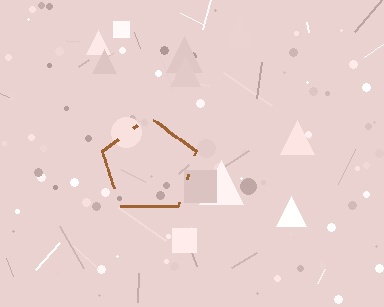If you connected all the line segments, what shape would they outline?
They would outline a pentagon.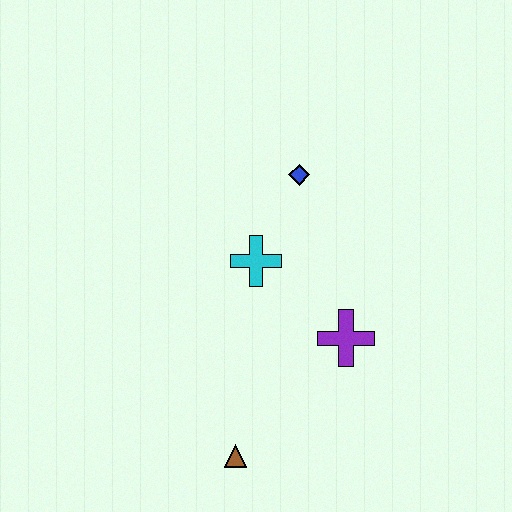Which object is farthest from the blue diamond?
The brown triangle is farthest from the blue diamond.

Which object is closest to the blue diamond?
The cyan cross is closest to the blue diamond.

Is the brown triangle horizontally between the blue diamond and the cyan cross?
No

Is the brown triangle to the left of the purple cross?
Yes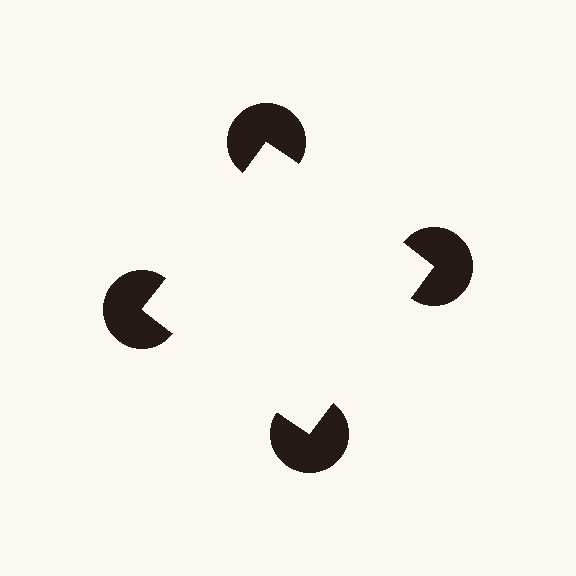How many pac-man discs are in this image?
There are 4 — one at each vertex of the illusory square.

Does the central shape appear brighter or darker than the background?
It typically appears slightly brighter than the background, even though no actual brightness change is drawn.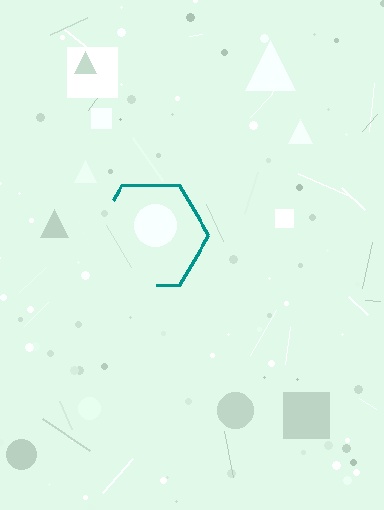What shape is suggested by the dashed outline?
The dashed outline suggests a hexagon.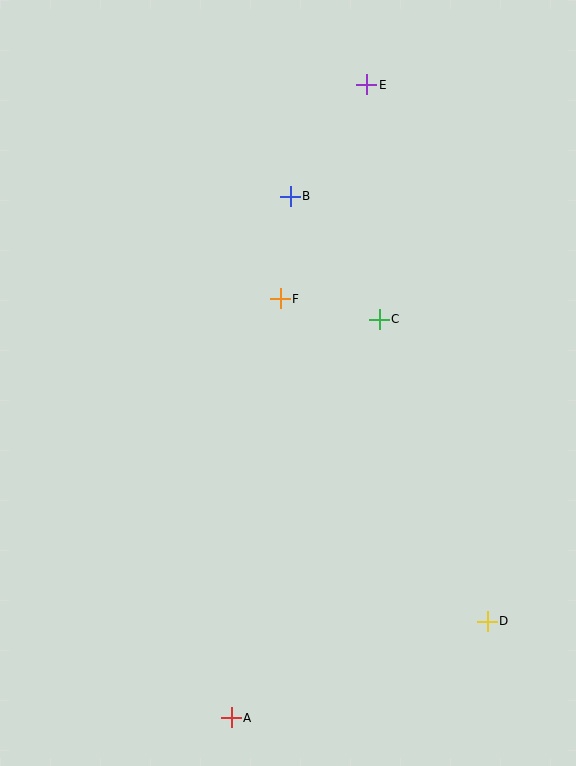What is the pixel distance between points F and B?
The distance between F and B is 103 pixels.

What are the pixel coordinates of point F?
Point F is at (280, 299).